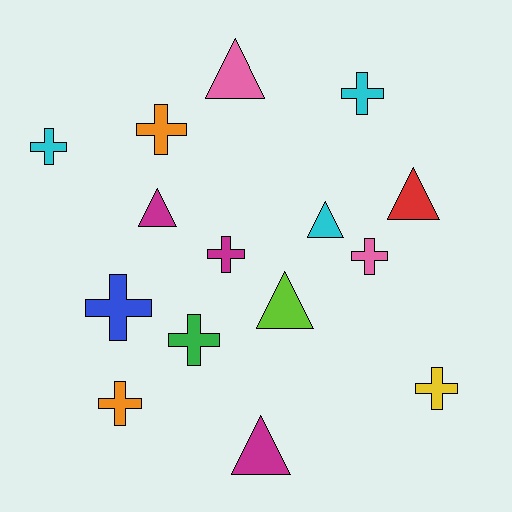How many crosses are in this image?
There are 9 crosses.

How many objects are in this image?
There are 15 objects.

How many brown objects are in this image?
There are no brown objects.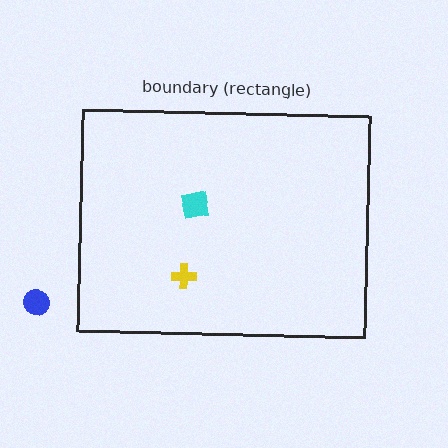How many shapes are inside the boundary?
2 inside, 1 outside.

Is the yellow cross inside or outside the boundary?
Inside.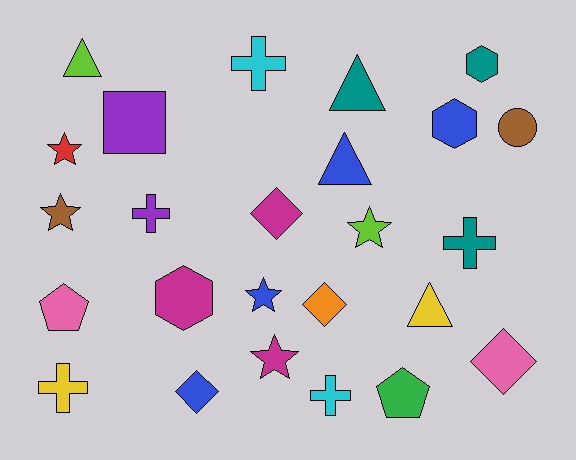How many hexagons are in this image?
There are 3 hexagons.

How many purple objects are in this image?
There are 2 purple objects.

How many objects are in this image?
There are 25 objects.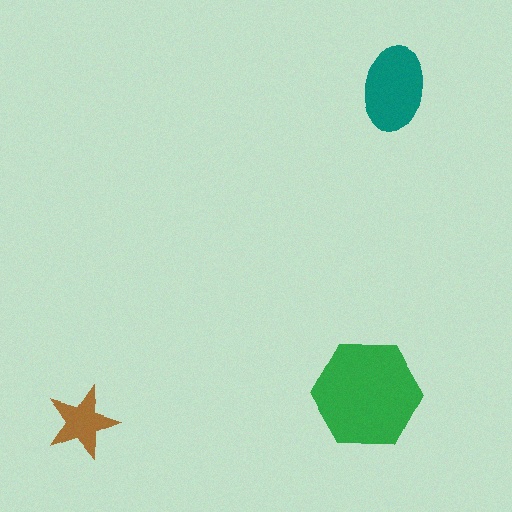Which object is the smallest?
The brown star.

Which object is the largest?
The green hexagon.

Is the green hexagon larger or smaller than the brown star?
Larger.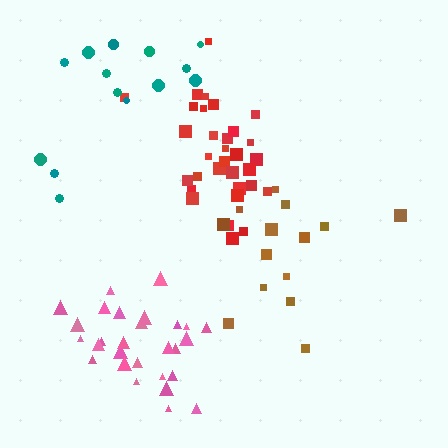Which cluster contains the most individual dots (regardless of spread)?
Red (32).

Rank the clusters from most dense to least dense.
red, pink, brown, teal.